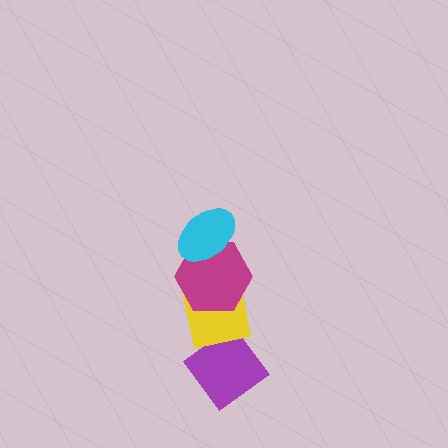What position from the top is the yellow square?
The yellow square is 3rd from the top.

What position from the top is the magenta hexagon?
The magenta hexagon is 2nd from the top.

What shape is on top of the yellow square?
The magenta hexagon is on top of the yellow square.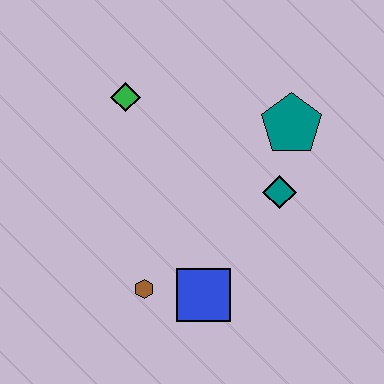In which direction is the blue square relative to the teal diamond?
The blue square is below the teal diamond.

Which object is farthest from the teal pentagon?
The brown hexagon is farthest from the teal pentagon.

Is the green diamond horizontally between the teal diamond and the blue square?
No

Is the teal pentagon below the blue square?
No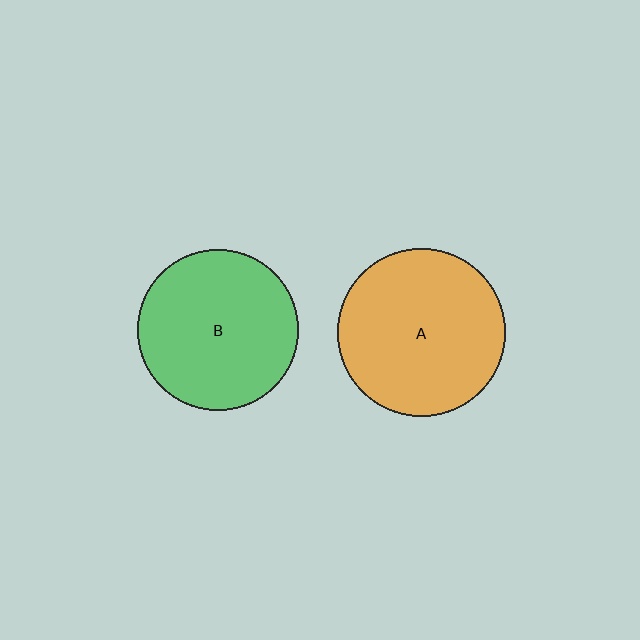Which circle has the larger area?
Circle A (orange).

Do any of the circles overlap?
No, none of the circles overlap.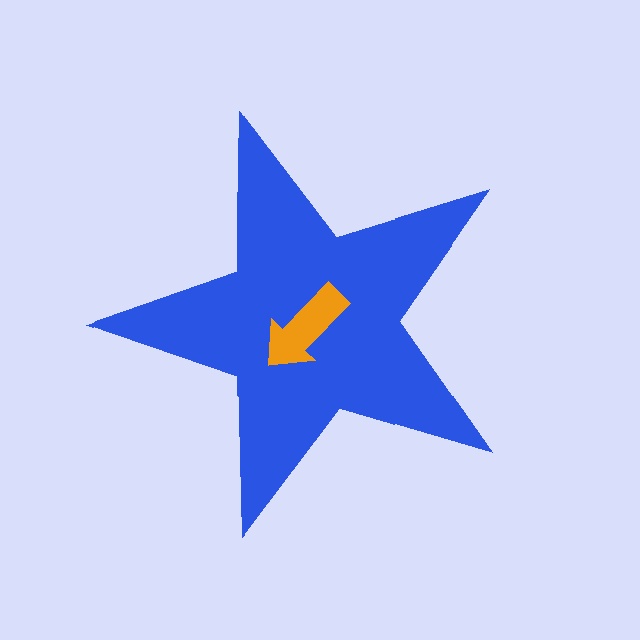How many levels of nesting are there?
2.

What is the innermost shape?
The orange arrow.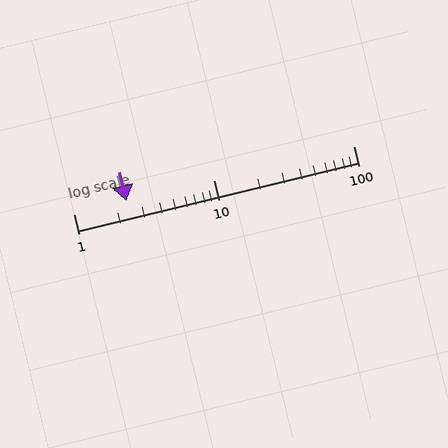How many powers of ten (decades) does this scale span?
The scale spans 2 decades, from 1 to 100.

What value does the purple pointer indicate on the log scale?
The pointer indicates approximately 2.4.